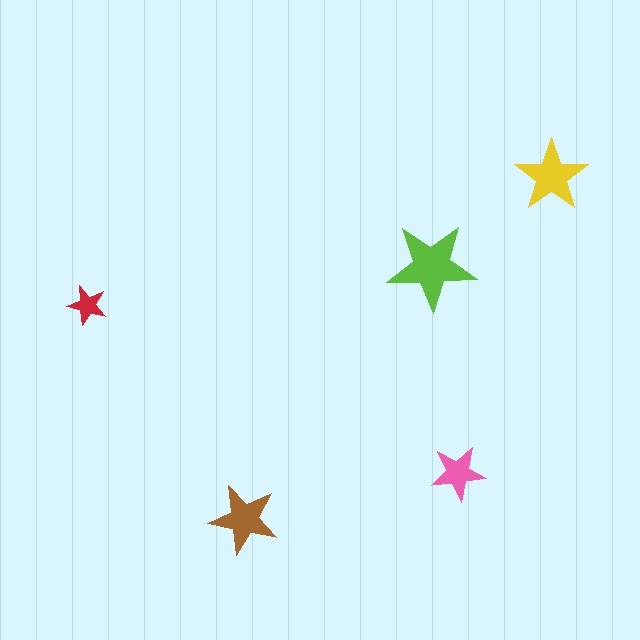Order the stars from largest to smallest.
the lime one, the yellow one, the brown one, the pink one, the red one.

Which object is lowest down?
The brown star is bottommost.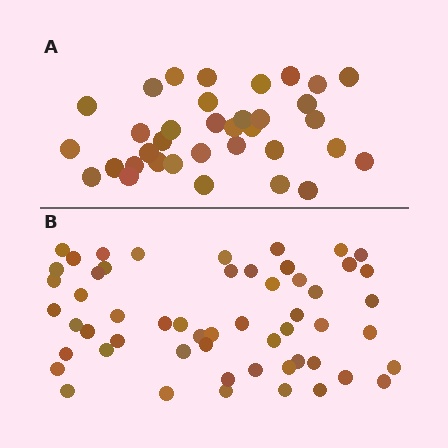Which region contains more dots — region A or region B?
Region B (the bottom region) has more dots.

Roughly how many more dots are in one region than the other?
Region B has approximately 20 more dots than region A.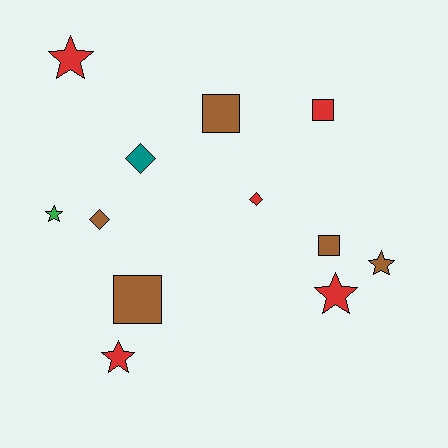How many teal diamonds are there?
There is 1 teal diamond.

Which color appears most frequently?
Red, with 5 objects.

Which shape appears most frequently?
Star, with 5 objects.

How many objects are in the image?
There are 12 objects.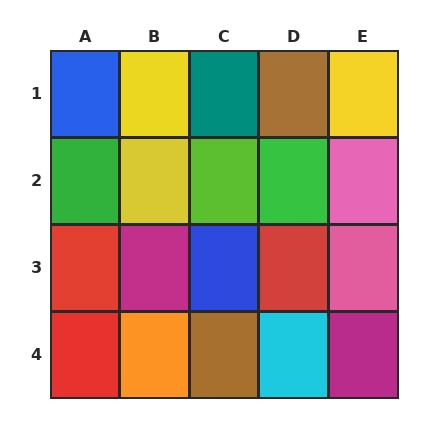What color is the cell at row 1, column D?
Brown.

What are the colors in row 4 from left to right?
Red, orange, brown, cyan, magenta.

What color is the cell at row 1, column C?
Teal.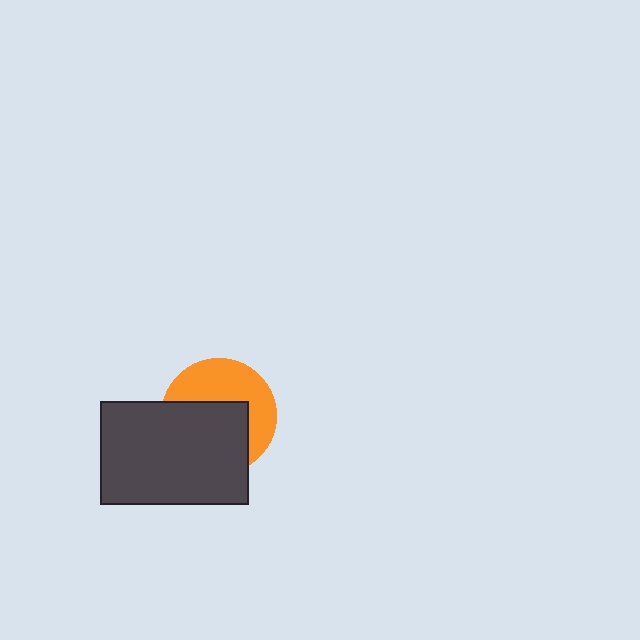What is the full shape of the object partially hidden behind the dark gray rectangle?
The partially hidden object is an orange circle.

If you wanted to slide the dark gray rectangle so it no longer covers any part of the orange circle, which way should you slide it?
Slide it toward the lower-left — that is the most direct way to separate the two shapes.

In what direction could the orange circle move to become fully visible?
The orange circle could move toward the upper-right. That would shift it out from behind the dark gray rectangle entirely.